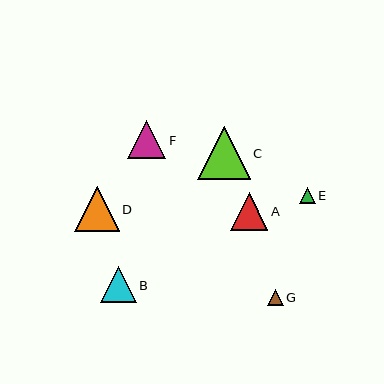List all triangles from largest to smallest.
From largest to smallest: C, D, F, A, B, E, G.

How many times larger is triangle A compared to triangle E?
Triangle A is approximately 2.3 times the size of triangle E.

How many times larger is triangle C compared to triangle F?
Triangle C is approximately 1.4 times the size of triangle F.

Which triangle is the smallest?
Triangle G is the smallest with a size of approximately 16 pixels.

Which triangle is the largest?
Triangle C is the largest with a size of approximately 53 pixels.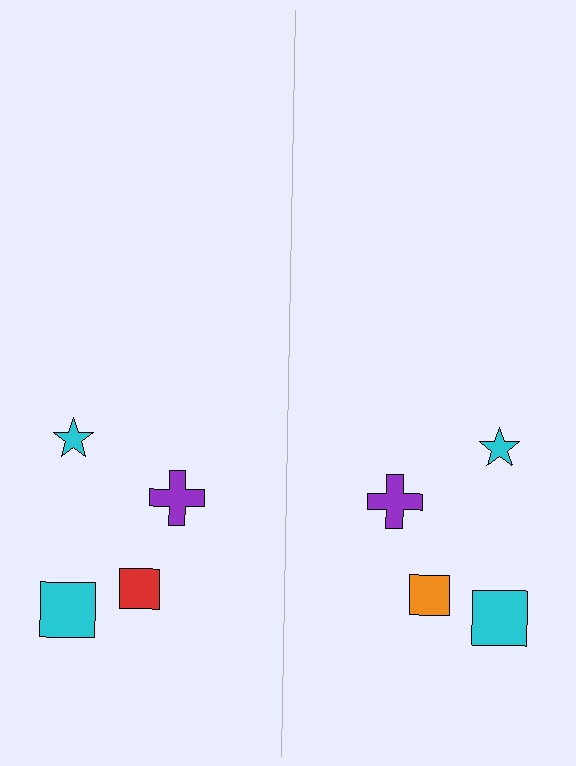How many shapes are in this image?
There are 8 shapes in this image.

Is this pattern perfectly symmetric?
No, the pattern is not perfectly symmetric. The orange square on the right side breaks the symmetry — its mirror counterpart is red.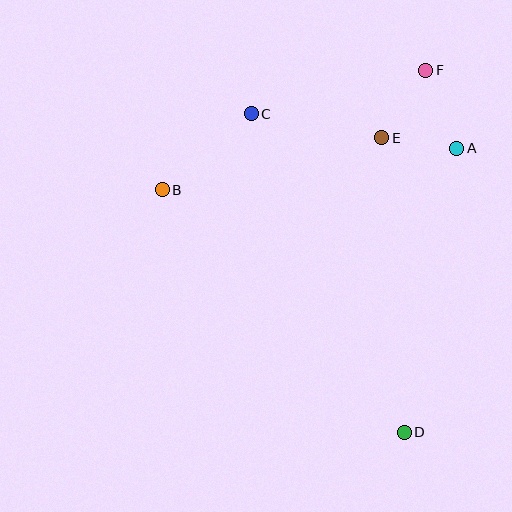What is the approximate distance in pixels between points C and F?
The distance between C and F is approximately 180 pixels.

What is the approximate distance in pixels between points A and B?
The distance between A and B is approximately 297 pixels.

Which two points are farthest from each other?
Points D and F are farthest from each other.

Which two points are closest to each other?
Points A and E are closest to each other.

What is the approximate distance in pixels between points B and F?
The distance between B and F is approximately 289 pixels.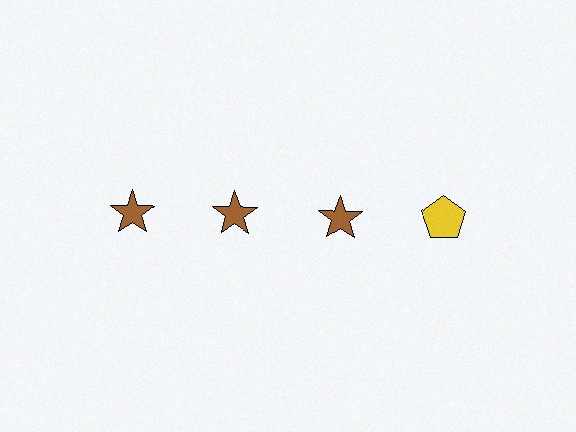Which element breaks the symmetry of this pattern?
The yellow pentagon in the top row, second from right column breaks the symmetry. All other shapes are brown stars.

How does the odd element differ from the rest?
It differs in both color (yellow instead of brown) and shape (pentagon instead of star).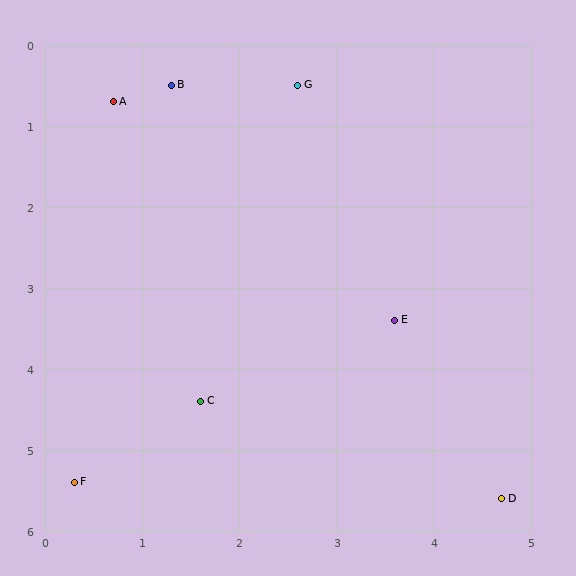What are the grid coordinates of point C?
Point C is at approximately (1.6, 4.4).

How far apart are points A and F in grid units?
Points A and F are about 4.7 grid units apart.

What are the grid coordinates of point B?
Point B is at approximately (1.3, 0.5).